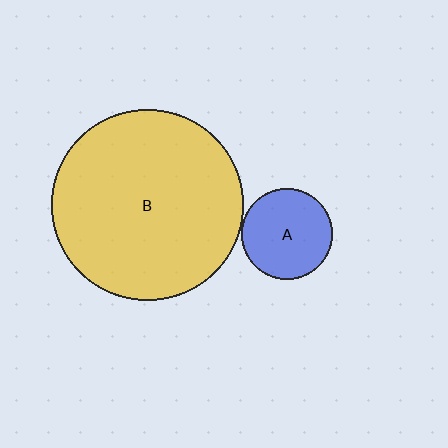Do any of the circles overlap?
No, none of the circles overlap.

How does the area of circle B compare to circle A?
Approximately 4.4 times.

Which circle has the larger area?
Circle B (yellow).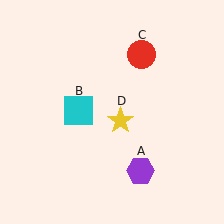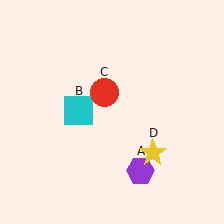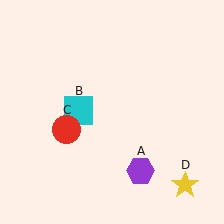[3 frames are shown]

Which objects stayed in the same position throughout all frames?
Purple hexagon (object A) and cyan square (object B) remained stationary.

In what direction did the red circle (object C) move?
The red circle (object C) moved down and to the left.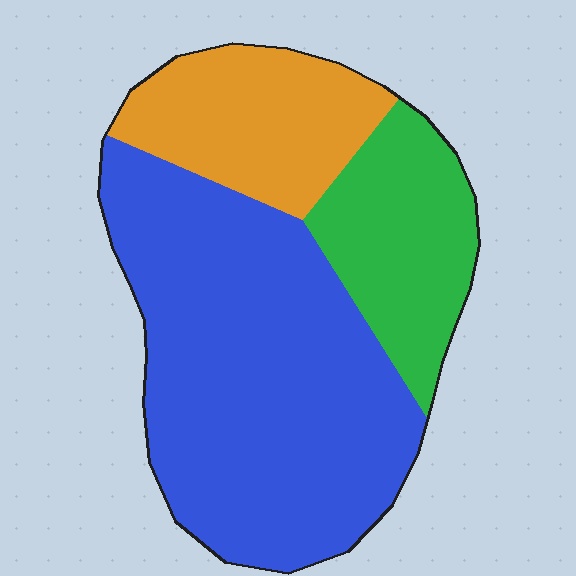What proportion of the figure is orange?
Orange takes up about one fifth (1/5) of the figure.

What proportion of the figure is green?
Green takes up about one fifth (1/5) of the figure.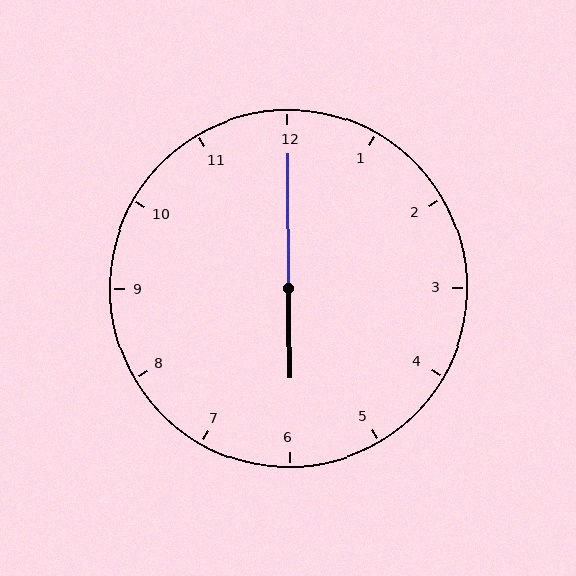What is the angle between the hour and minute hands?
Approximately 180 degrees.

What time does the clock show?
6:00.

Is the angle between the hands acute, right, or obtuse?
It is obtuse.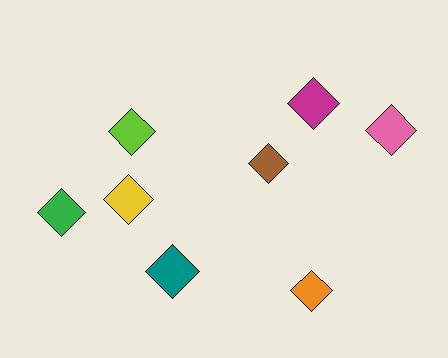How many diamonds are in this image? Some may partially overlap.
There are 8 diamonds.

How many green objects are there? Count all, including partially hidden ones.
There is 1 green object.